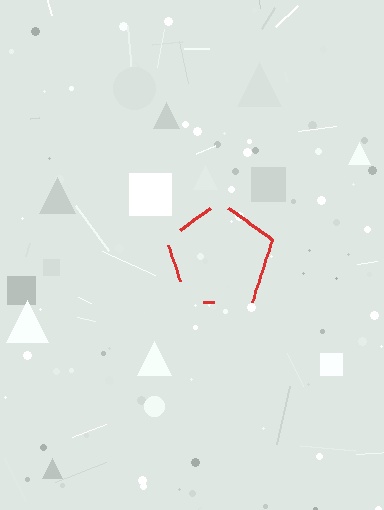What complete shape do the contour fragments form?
The contour fragments form a pentagon.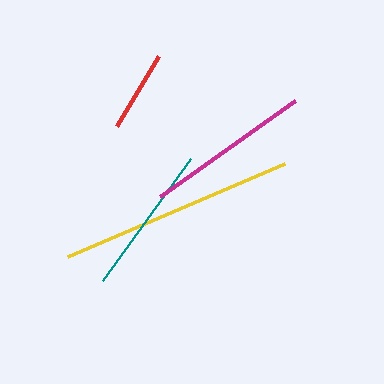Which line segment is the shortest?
The red line is the shortest at approximately 82 pixels.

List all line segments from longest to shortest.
From longest to shortest: yellow, magenta, teal, red.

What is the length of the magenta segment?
The magenta segment is approximately 165 pixels long.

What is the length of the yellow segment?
The yellow segment is approximately 236 pixels long.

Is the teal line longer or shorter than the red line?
The teal line is longer than the red line.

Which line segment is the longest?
The yellow line is the longest at approximately 236 pixels.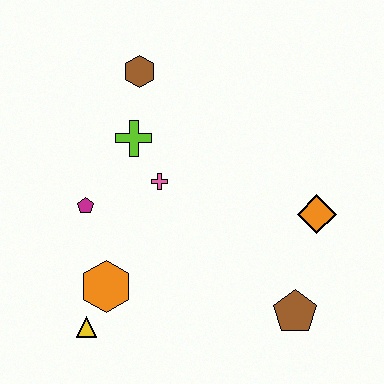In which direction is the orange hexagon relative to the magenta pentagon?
The orange hexagon is below the magenta pentagon.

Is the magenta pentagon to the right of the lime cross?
No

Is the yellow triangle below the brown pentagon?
Yes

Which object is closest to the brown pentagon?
The orange diamond is closest to the brown pentagon.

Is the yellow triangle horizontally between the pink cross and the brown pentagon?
No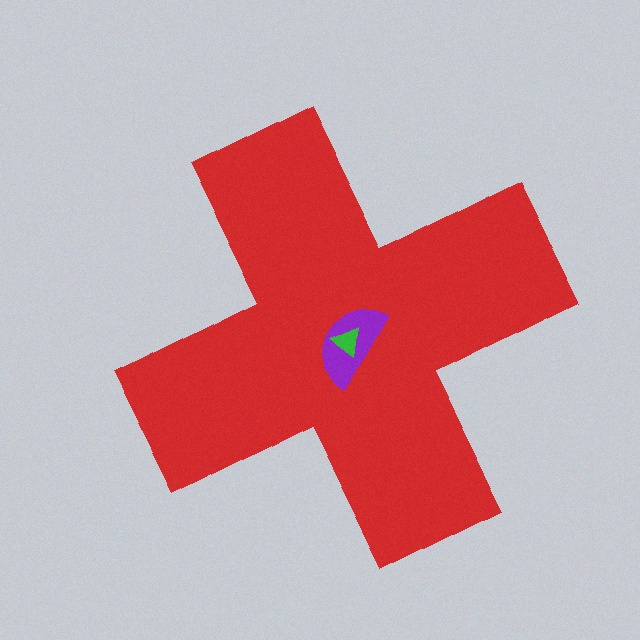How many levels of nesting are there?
3.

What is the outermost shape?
The red cross.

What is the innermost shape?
The green triangle.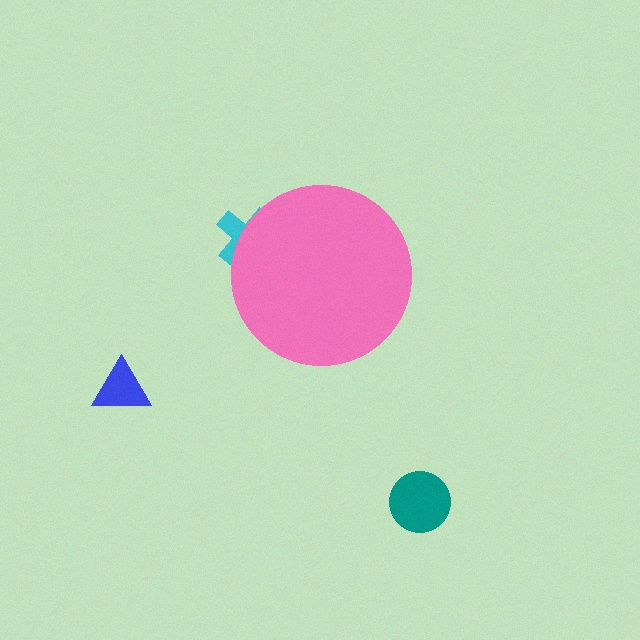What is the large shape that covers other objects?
A pink circle.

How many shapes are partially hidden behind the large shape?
1 shape is partially hidden.